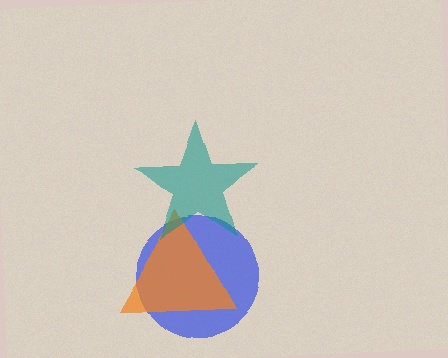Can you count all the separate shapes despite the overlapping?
Yes, there are 3 separate shapes.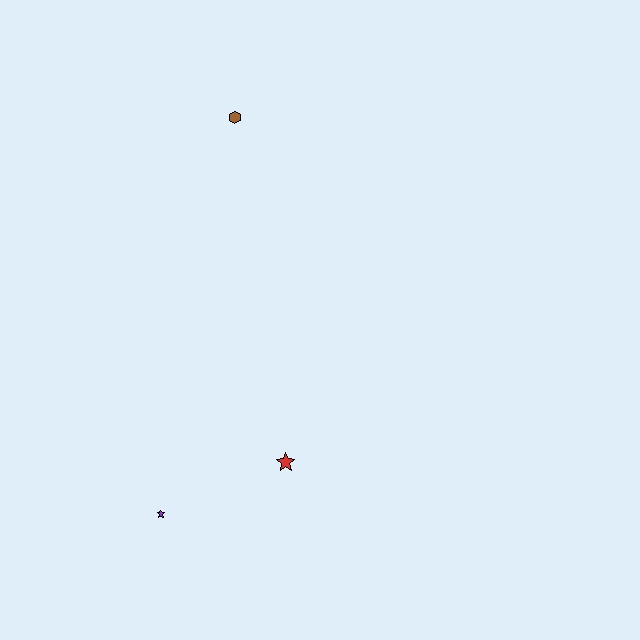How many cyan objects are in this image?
There are no cyan objects.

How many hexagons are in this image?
There is 1 hexagon.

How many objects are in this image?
There are 3 objects.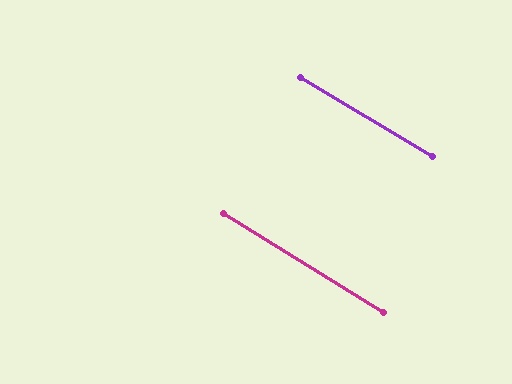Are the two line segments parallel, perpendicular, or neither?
Parallel — their directions differ by only 0.8°.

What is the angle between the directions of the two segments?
Approximately 1 degree.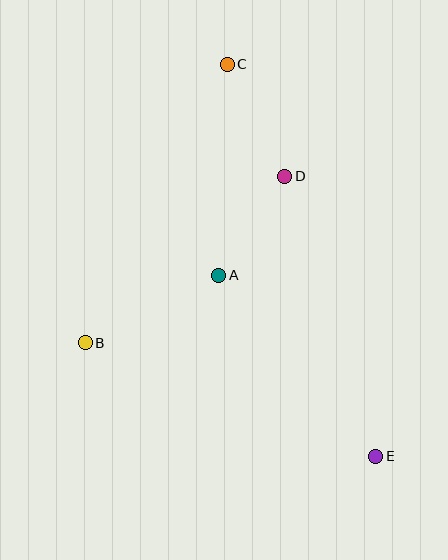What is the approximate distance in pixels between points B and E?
The distance between B and E is approximately 312 pixels.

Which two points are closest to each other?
Points A and D are closest to each other.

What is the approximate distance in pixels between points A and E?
The distance between A and E is approximately 239 pixels.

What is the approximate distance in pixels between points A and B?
The distance between A and B is approximately 149 pixels.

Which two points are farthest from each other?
Points C and E are farthest from each other.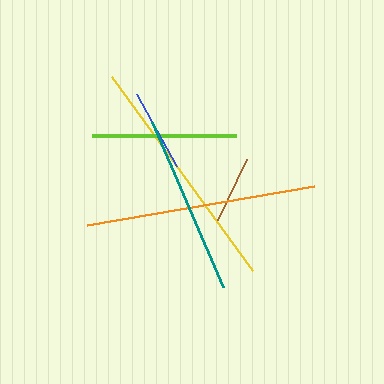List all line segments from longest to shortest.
From longest to shortest: yellow, orange, teal, lime, blue, brown.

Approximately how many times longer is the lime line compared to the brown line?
The lime line is approximately 2.1 times the length of the brown line.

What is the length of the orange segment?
The orange segment is approximately 231 pixels long.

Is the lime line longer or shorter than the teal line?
The teal line is longer than the lime line.